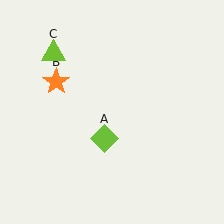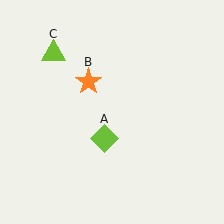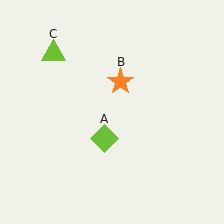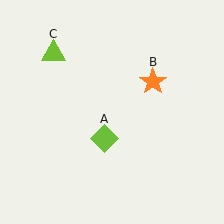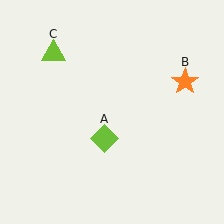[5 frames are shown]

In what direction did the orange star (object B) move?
The orange star (object B) moved right.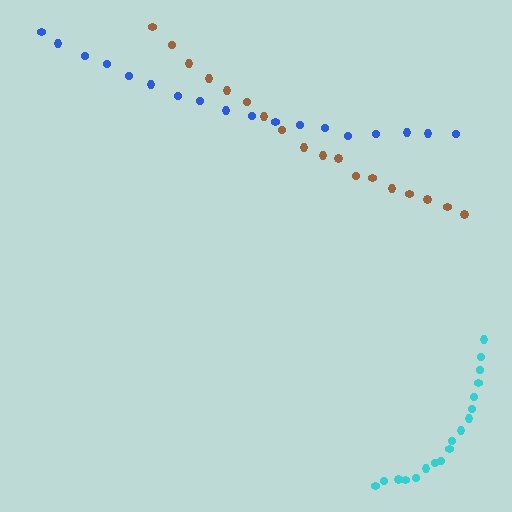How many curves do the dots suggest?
There are 3 distinct paths.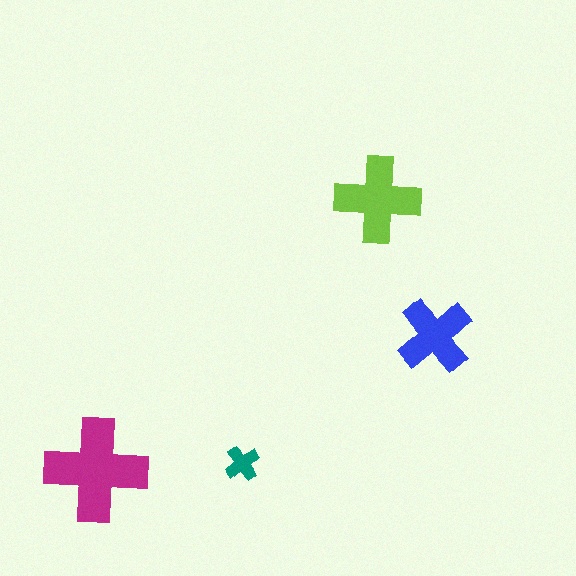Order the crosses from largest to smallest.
the magenta one, the lime one, the blue one, the teal one.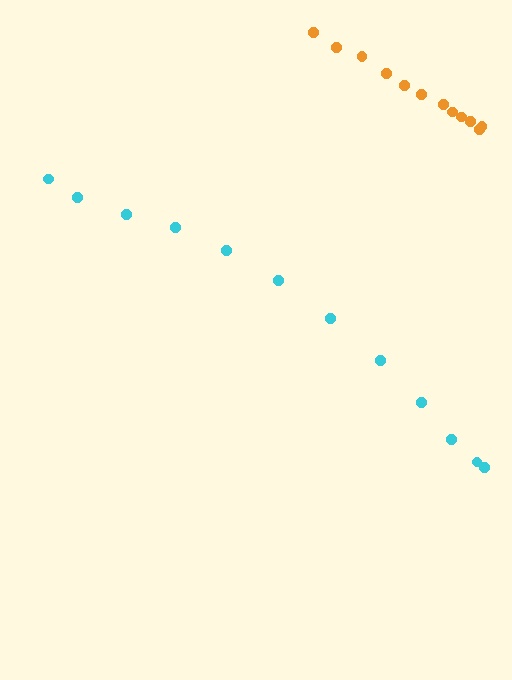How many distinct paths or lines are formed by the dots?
There are 2 distinct paths.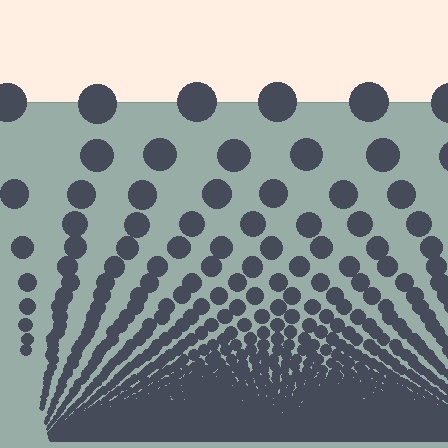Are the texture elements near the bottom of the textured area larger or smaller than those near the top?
Smaller. The gradient is inverted — elements near the bottom are smaller and denser.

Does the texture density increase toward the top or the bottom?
Density increases toward the bottom.